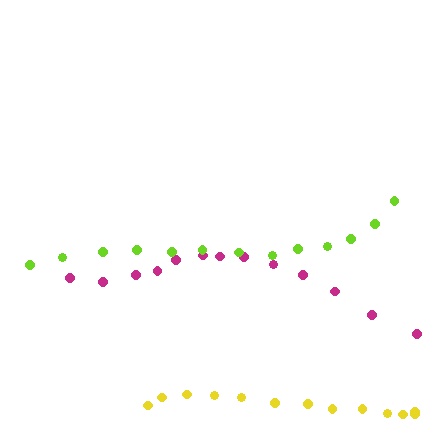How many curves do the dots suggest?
There are 3 distinct paths.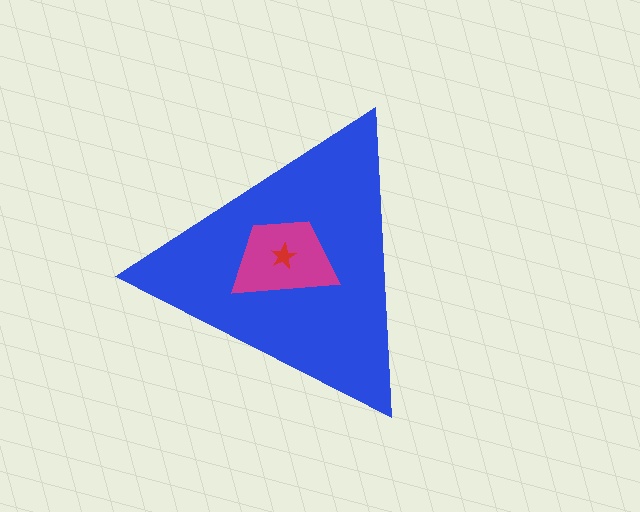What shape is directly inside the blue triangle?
The magenta trapezoid.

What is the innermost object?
The red star.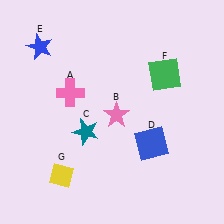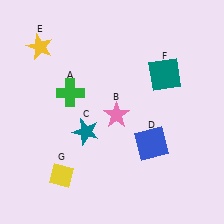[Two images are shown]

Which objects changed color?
A changed from pink to green. E changed from blue to yellow. F changed from green to teal.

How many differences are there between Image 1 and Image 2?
There are 3 differences between the two images.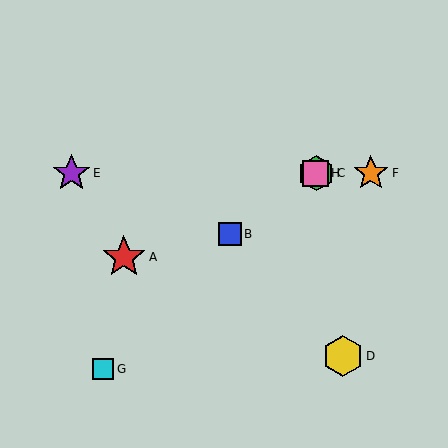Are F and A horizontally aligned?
No, F is at y≈173 and A is at y≈257.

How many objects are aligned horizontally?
4 objects (C, E, F, H) are aligned horizontally.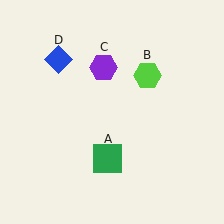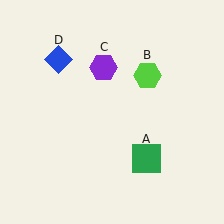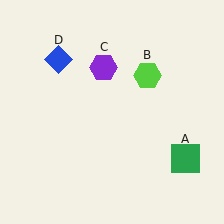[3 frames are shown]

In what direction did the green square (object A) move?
The green square (object A) moved right.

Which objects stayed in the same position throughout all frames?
Lime hexagon (object B) and purple hexagon (object C) and blue diamond (object D) remained stationary.